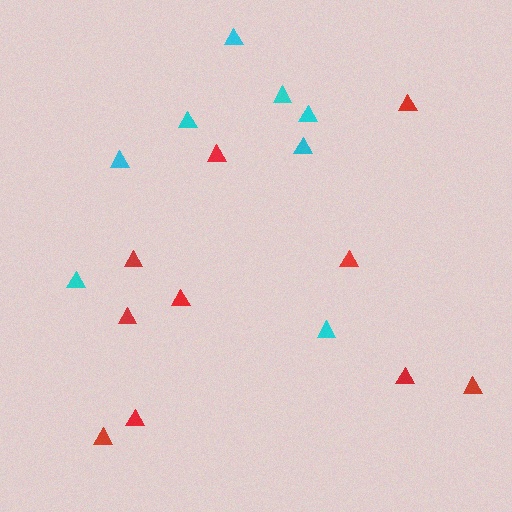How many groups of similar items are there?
There are 2 groups: one group of cyan triangles (8) and one group of red triangles (10).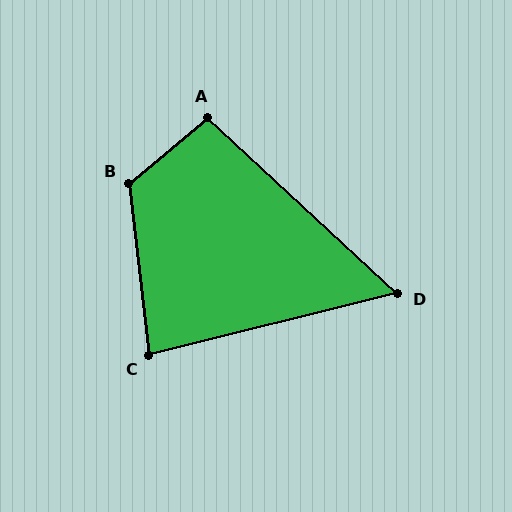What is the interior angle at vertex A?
Approximately 97 degrees (obtuse).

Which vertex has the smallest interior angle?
D, at approximately 57 degrees.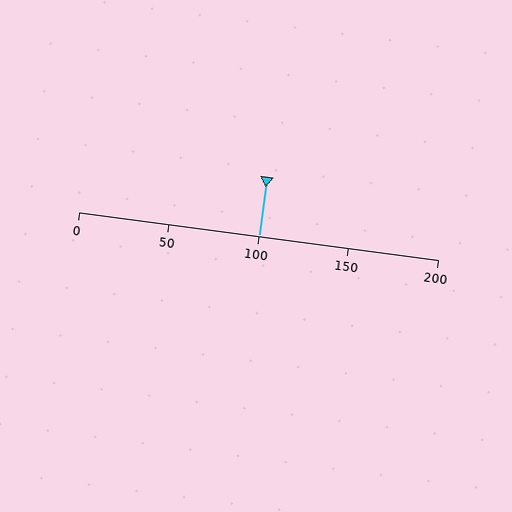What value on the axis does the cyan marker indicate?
The marker indicates approximately 100.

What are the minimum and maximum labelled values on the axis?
The axis runs from 0 to 200.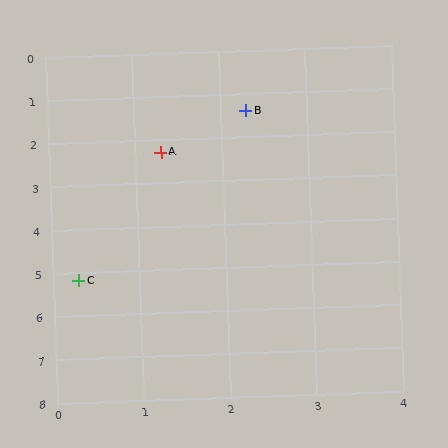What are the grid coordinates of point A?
Point A is at approximately (1.3, 2.3).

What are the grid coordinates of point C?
Point C is at approximately (0.3, 5.2).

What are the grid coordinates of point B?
Point B is at approximately (2.3, 1.4).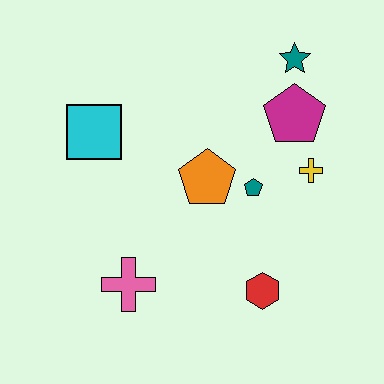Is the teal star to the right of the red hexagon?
Yes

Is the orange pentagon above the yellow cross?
No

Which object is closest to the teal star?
The magenta pentagon is closest to the teal star.